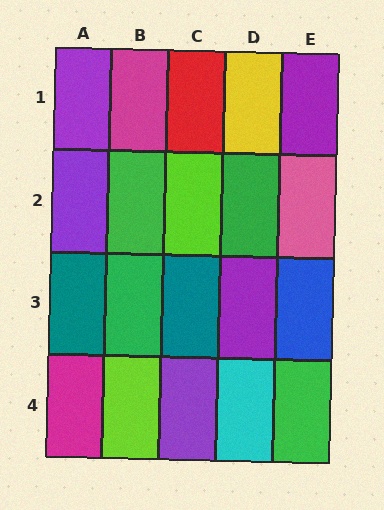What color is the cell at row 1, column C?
Red.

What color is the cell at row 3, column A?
Teal.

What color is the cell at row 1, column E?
Purple.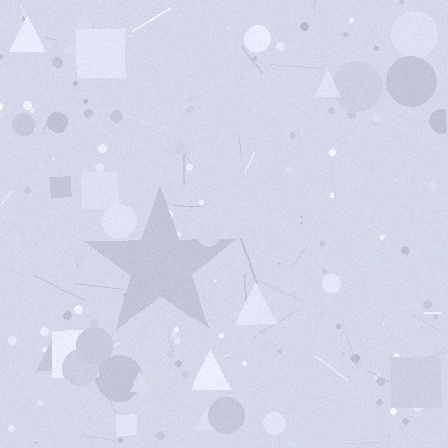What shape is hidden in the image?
A star is hidden in the image.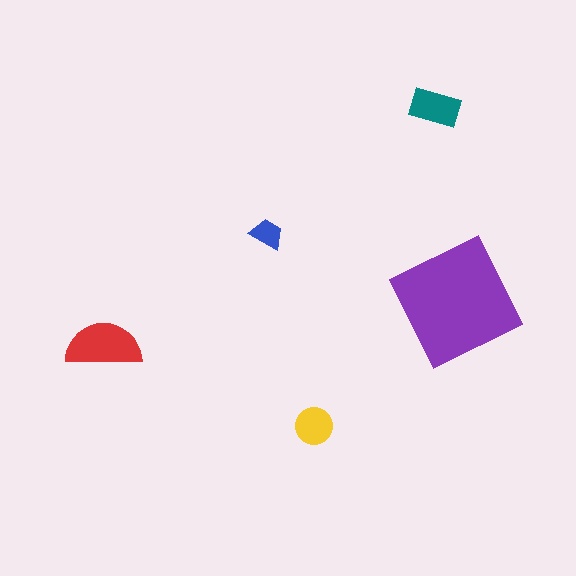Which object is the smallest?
The blue trapezoid.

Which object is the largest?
The purple square.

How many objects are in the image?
There are 5 objects in the image.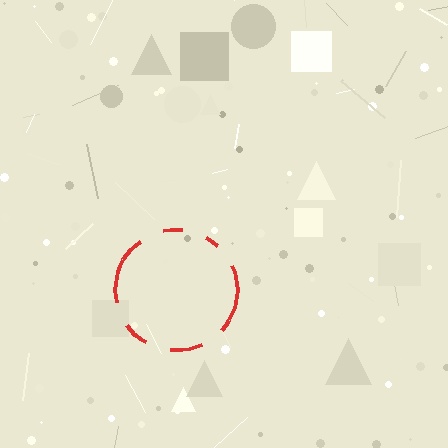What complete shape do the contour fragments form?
The contour fragments form a circle.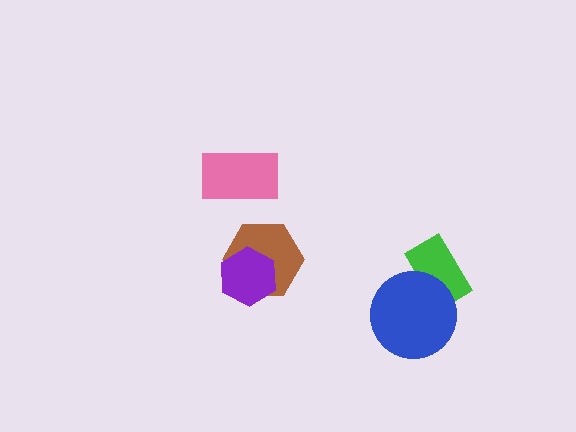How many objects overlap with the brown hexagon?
1 object overlaps with the brown hexagon.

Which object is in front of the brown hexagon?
The purple hexagon is in front of the brown hexagon.